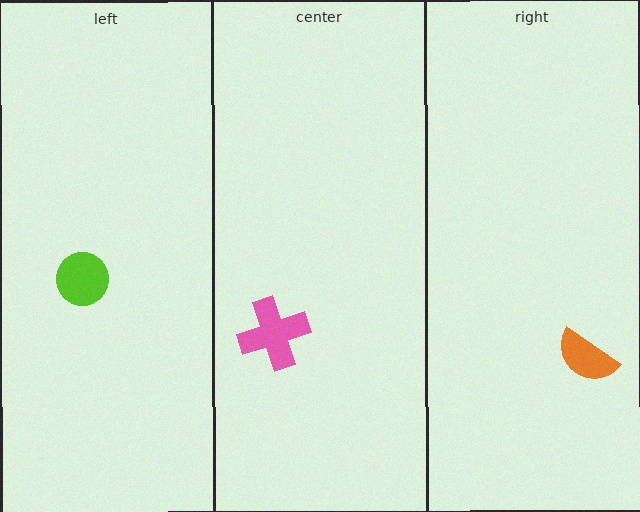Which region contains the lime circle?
The left region.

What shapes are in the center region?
The pink cross.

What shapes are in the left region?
The lime circle.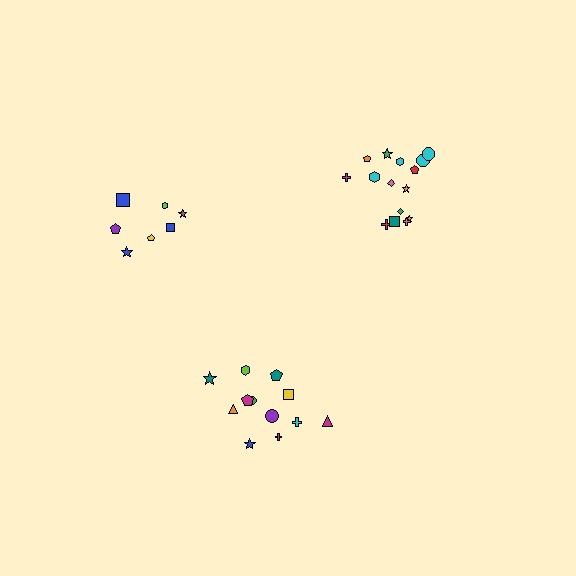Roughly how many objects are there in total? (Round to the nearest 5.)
Roughly 35 objects in total.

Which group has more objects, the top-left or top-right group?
The top-right group.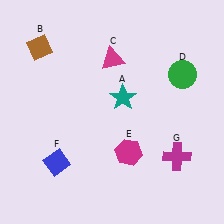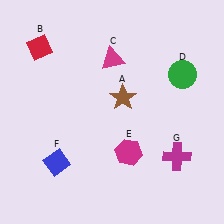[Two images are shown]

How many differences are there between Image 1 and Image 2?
There are 2 differences between the two images.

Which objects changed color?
A changed from teal to brown. B changed from brown to red.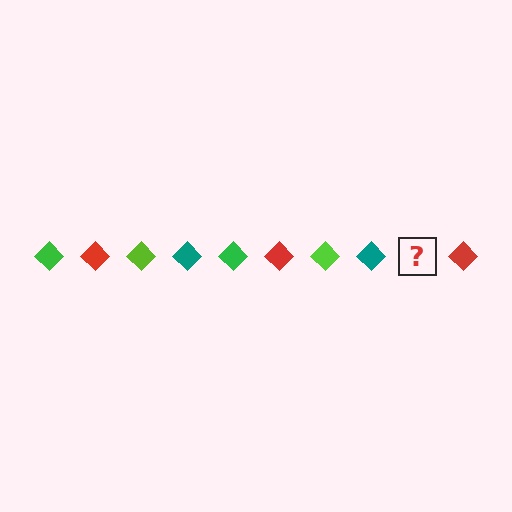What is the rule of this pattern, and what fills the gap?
The rule is that the pattern cycles through green, red, lime, teal diamonds. The gap should be filled with a green diamond.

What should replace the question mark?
The question mark should be replaced with a green diamond.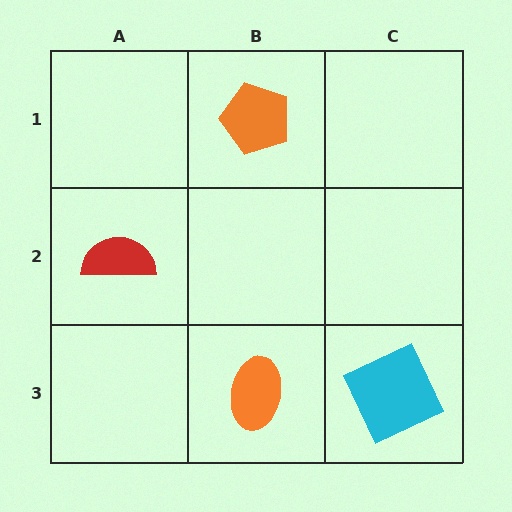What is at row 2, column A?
A red semicircle.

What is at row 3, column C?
A cyan square.